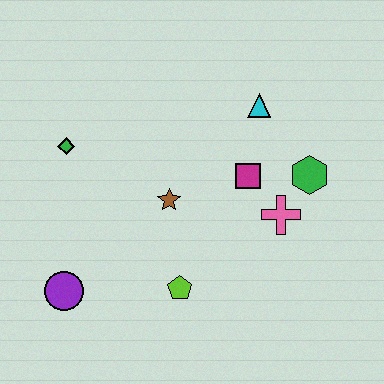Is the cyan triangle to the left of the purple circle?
No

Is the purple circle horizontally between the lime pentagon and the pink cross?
No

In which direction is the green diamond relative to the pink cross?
The green diamond is to the left of the pink cross.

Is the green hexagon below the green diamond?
Yes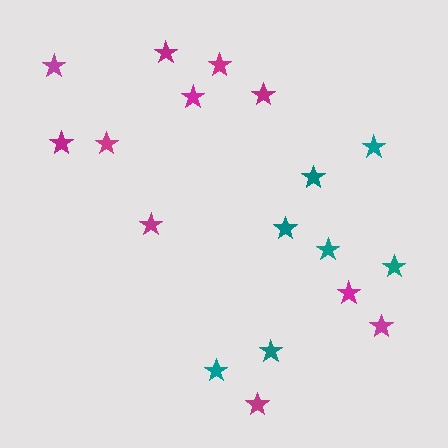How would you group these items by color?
There are 2 groups: one group of magenta stars (11) and one group of teal stars (7).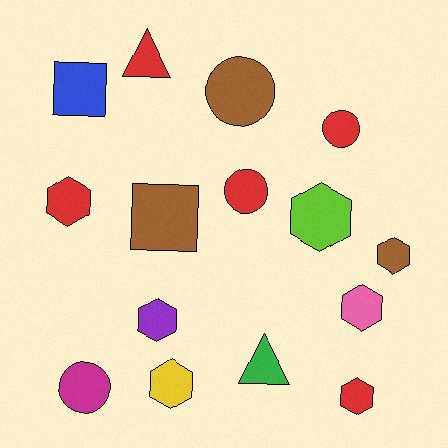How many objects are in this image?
There are 15 objects.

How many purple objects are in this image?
There is 1 purple object.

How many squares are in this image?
There are 2 squares.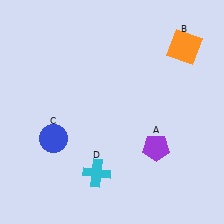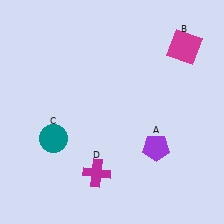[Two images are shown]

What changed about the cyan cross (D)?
In Image 1, D is cyan. In Image 2, it changed to magenta.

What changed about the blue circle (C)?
In Image 1, C is blue. In Image 2, it changed to teal.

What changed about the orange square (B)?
In Image 1, B is orange. In Image 2, it changed to magenta.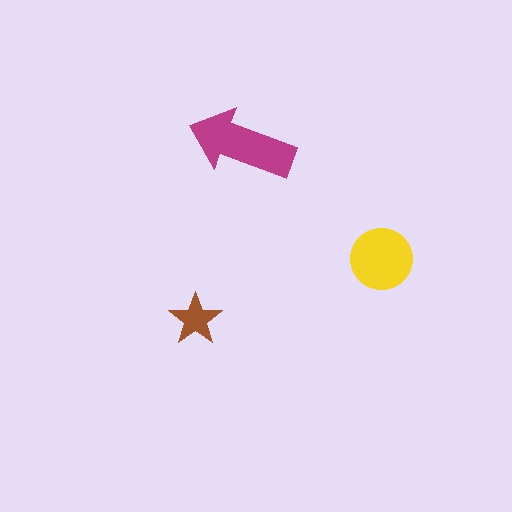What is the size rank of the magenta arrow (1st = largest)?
1st.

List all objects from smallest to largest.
The brown star, the yellow circle, the magenta arrow.